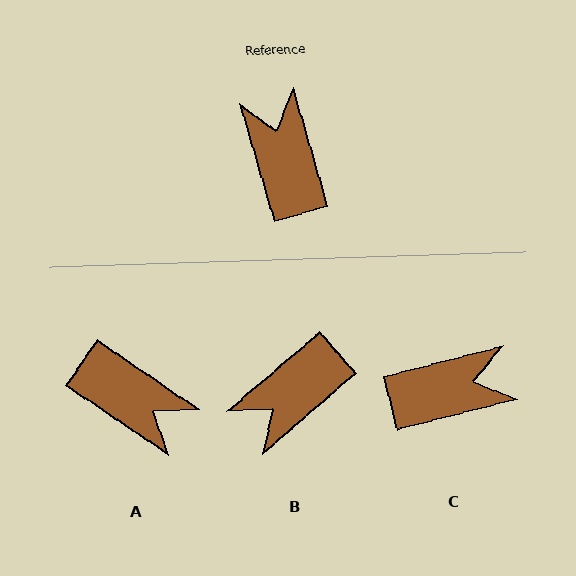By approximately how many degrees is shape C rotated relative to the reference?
Approximately 92 degrees clockwise.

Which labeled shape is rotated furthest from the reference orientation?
A, about 141 degrees away.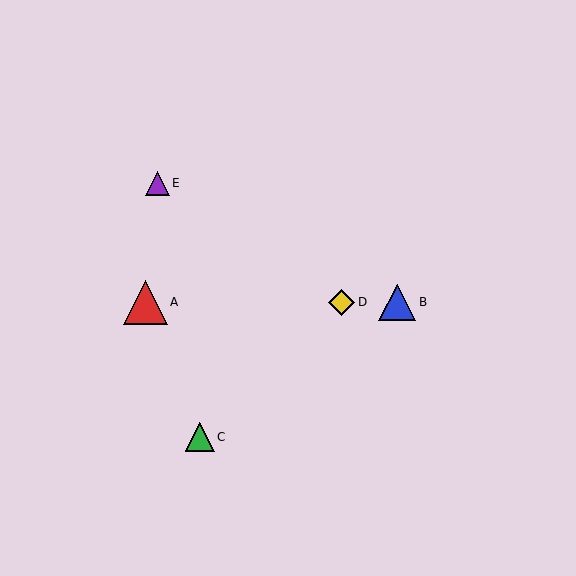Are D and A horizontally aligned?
Yes, both are at y≈302.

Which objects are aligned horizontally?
Objects A, B, D are aligned horizontally.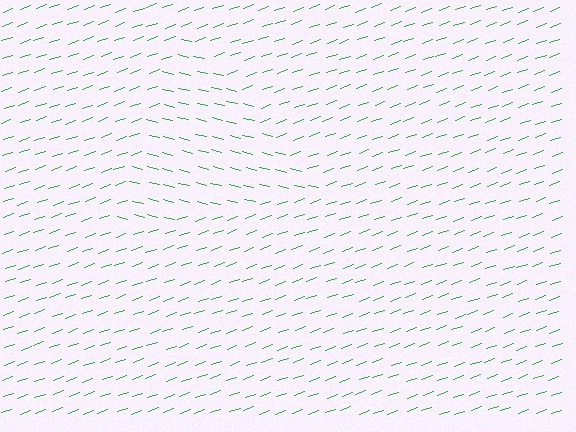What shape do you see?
I see a triangle.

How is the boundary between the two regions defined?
The boundary is defined purely by a change in line orientation (approximately 33 degrees difference). All lines are the same color and thickness.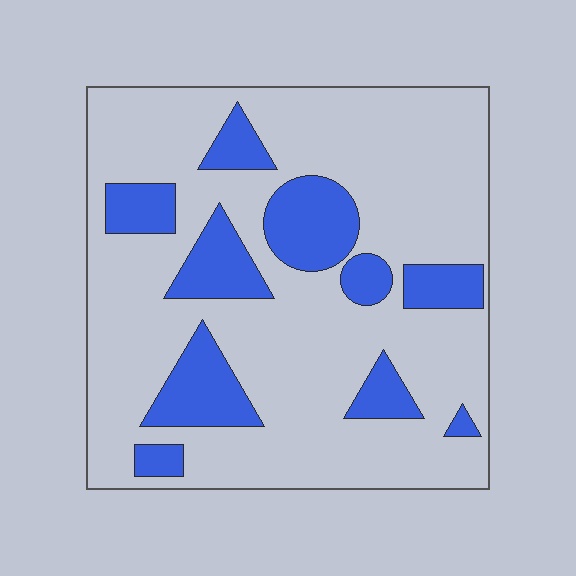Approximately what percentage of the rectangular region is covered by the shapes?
Approximately 25%.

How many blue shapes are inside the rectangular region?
10.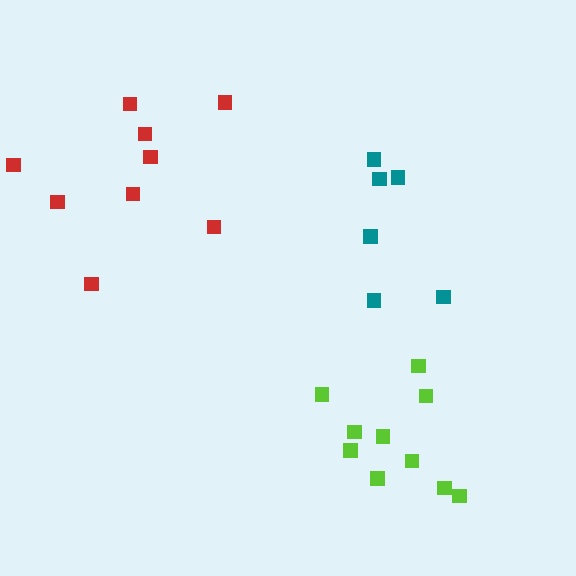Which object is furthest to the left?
The red cluster is leftmost.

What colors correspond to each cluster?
The clusters are colored: lime, teal, red.